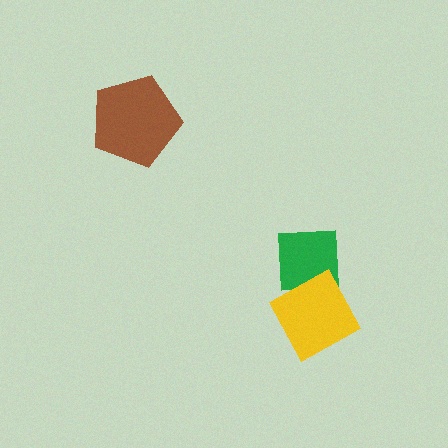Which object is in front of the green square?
The yellow diamond is in front of the green square.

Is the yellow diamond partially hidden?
No, no other shape covers it.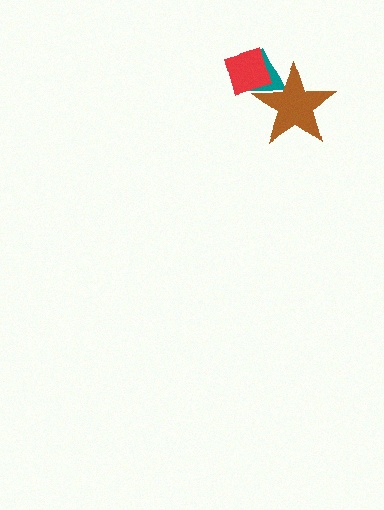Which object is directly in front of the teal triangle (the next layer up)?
The red diamond is directly in front of the teal triangle.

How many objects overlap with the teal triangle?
2 objects overlap with the teal triangle.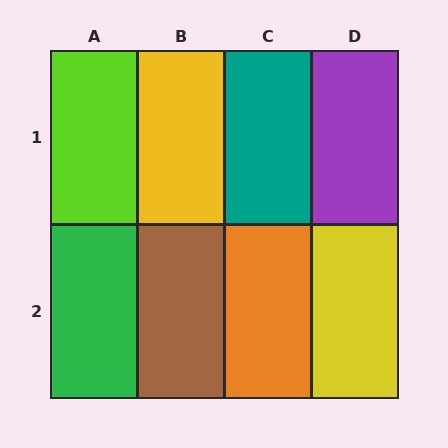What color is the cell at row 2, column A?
Green.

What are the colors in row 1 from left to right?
Lime, yellow, teal, purple.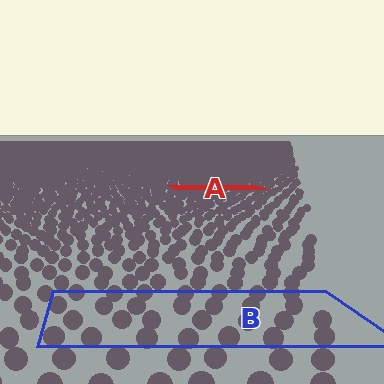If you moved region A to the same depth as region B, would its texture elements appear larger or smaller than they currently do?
They would appear larger. At a closer depth, the same texture elements are projected at a bigger on-screen size.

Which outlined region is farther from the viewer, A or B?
Region A is farther from the viewer — the texture elements inside it appear smaller and more densely packed.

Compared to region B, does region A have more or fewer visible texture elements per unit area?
Region A has more texture elements per unit area — they are packed more densely because it is farther away.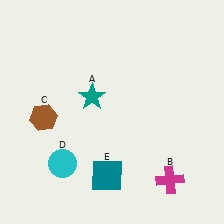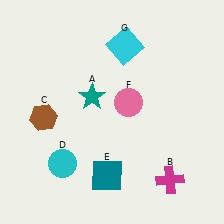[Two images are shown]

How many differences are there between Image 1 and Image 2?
There are 2 differences between the two images.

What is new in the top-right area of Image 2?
A pink circle (F) was added in the top-right area of Image 2.